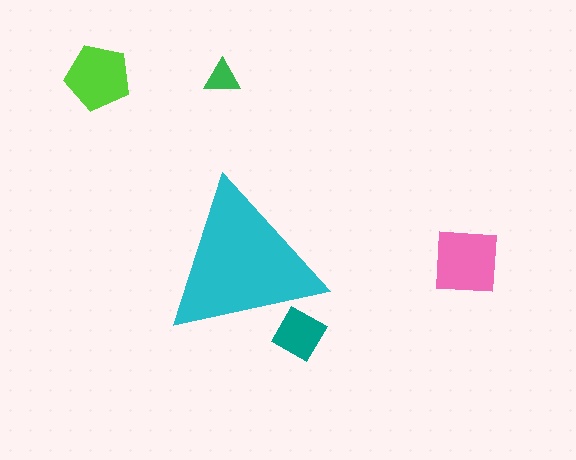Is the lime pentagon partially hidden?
No, the lime pentagon is fully visible.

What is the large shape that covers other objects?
A cyan triangle.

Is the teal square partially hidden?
Yes, the teal square is partially hidden behind the cyan triangle.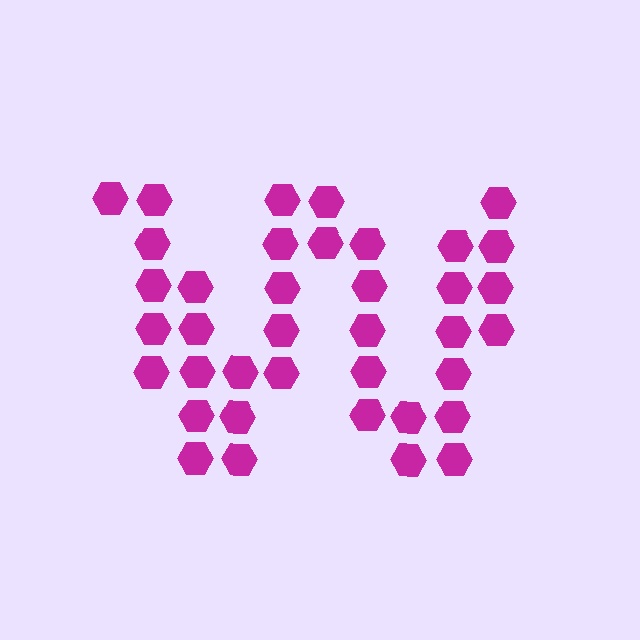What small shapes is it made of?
It is made of small hexagons.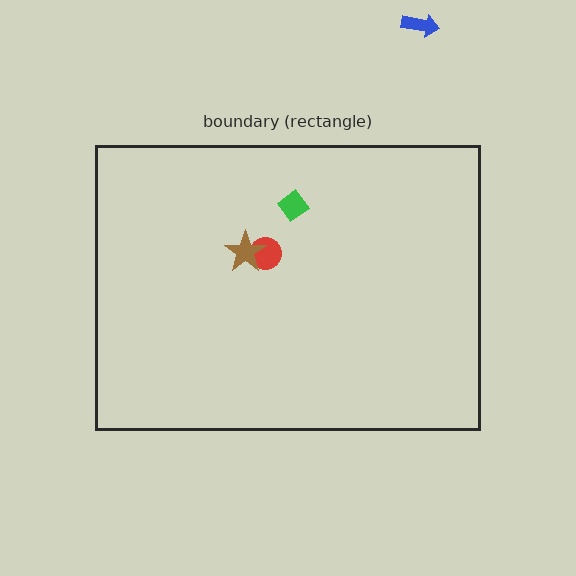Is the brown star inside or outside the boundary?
Inside.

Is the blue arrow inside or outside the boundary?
Outside.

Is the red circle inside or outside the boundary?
Inside.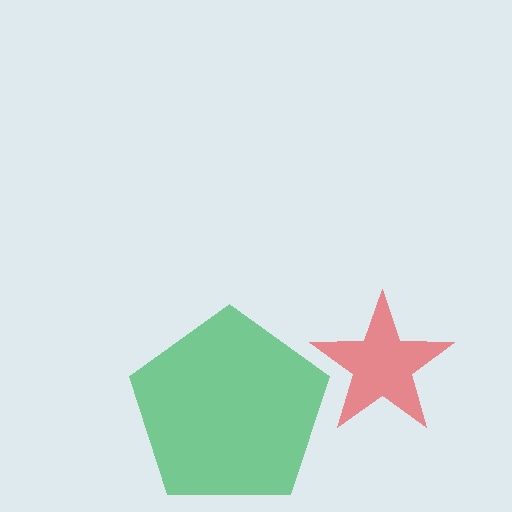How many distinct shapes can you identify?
There are 2 distinct shapes: a red star, a green pentagon.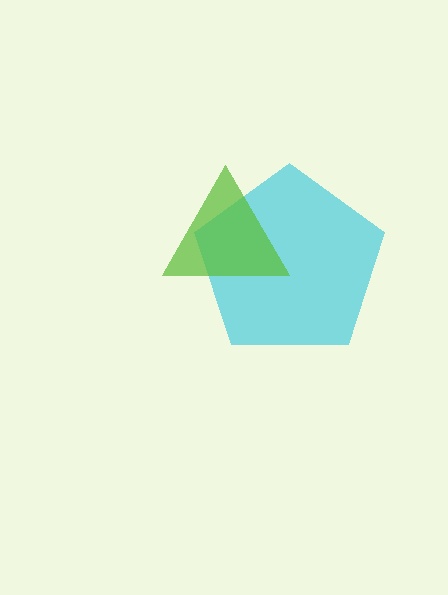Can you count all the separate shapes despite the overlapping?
Yes, there are 2 separate shapes.